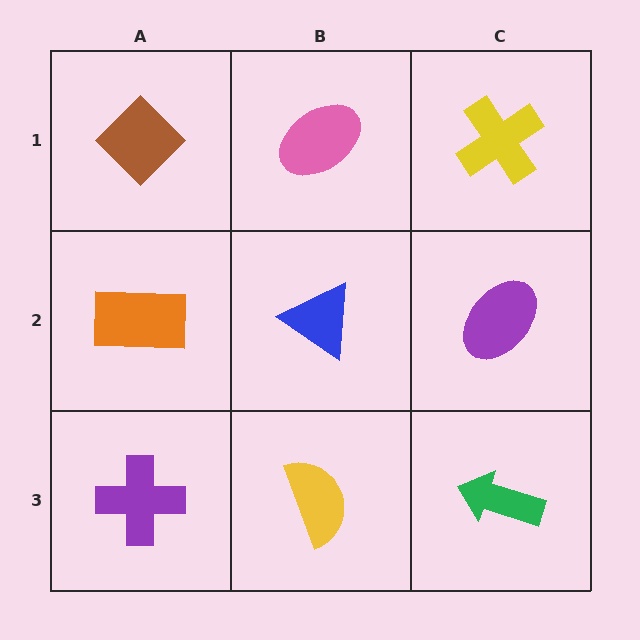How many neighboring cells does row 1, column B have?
3.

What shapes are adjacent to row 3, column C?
A purple ellipse (row 2, column C), a yellow semicircle (row 3, column B).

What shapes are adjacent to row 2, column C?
A yellow cross (row 1, column C), a green arrow (row 3, column C), a blue triangle (row 2, column B).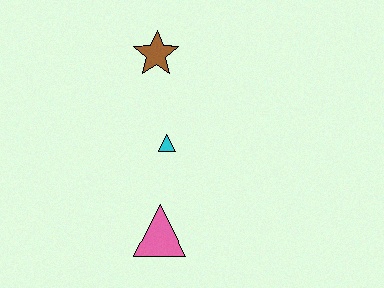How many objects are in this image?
There are 3 objects.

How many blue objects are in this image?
There are no blue objects.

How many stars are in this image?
There is 1 star.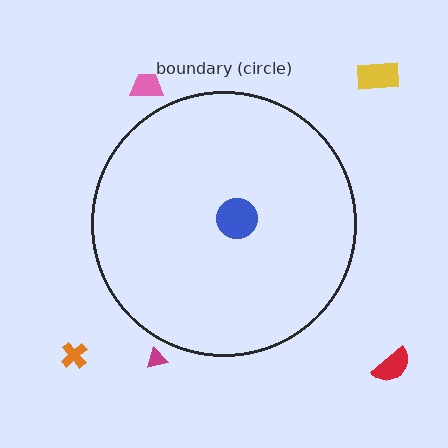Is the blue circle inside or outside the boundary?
Inside.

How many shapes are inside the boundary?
1 inside, 5 outside.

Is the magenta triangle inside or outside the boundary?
Outside.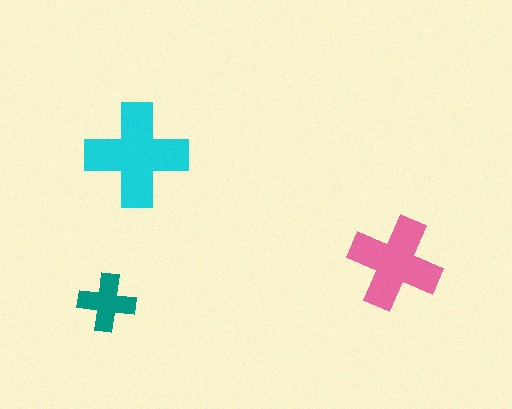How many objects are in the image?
There are 3 objects in the image.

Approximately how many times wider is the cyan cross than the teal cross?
About 2 times wider.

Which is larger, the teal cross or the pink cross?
The pink one.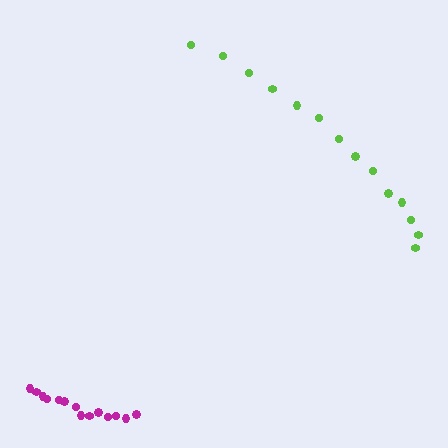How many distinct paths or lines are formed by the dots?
There are 2 distinct paths.